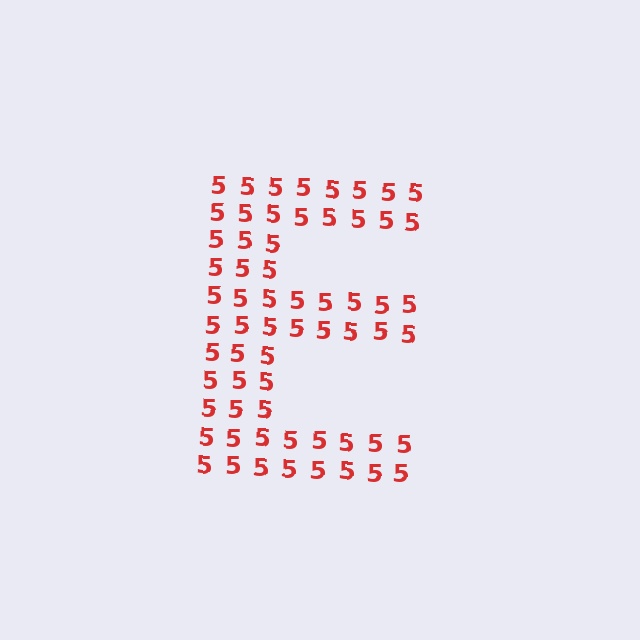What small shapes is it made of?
It is made of small digit 5's.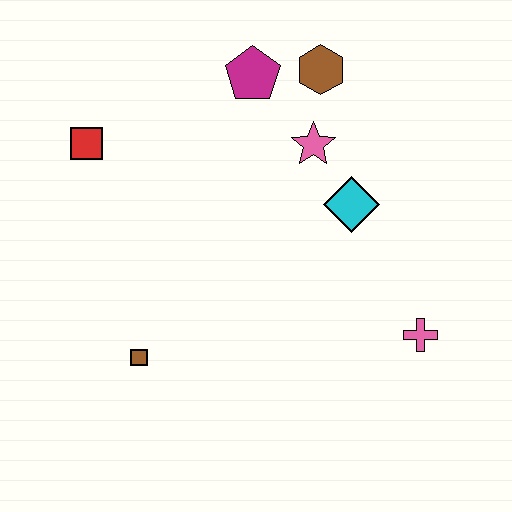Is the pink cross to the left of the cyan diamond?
No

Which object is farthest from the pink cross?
The red square is farthest from the pink cross.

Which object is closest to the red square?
The magenta pentagon is closest to the red square.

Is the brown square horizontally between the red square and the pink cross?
Yes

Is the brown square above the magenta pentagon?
No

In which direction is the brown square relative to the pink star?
The brown square is below the pink star.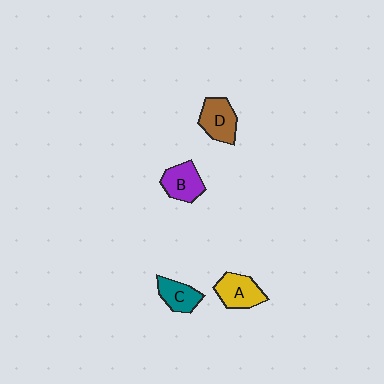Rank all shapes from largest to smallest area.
From largest to smallest: A (yellow), D (brown), B (purple), C (teal).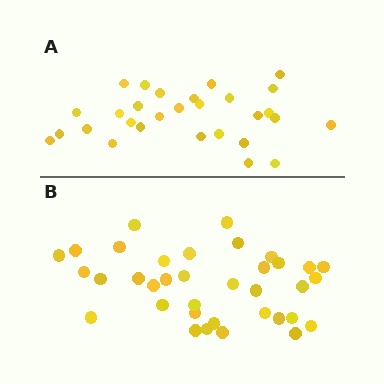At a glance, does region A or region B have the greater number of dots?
Region B (the bottom region) has more dots.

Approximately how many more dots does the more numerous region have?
Region B has roughly 8 or so more dots than region A.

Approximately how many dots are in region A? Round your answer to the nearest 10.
About 30 dots. (The exact count is 29, which rounds to 30.)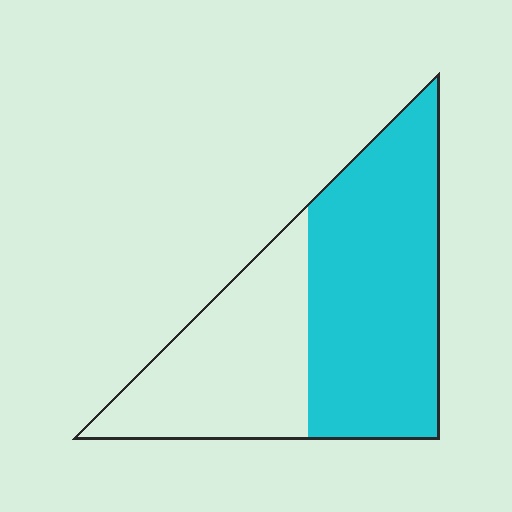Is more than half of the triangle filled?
Yes.